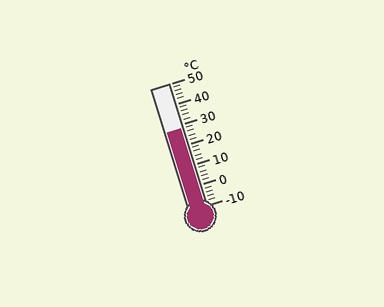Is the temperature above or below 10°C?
The temperature is above 10°C.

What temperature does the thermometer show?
The thermometer shows approximately 28°C.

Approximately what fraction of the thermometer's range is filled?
The thermometer is filled to approximately 65% of its range.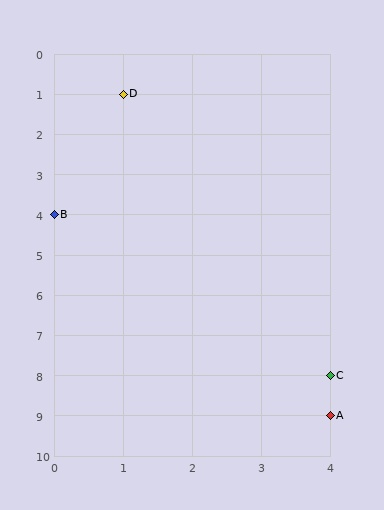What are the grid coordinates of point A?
Point A is at grid coordinates (4, 9).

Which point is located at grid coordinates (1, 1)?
Point D is at (1, 1).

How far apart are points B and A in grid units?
Points B and A are 4 columns and 5 rows apart (about 6.4 grid units diagonally).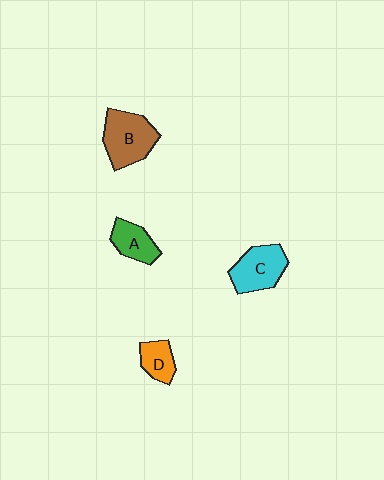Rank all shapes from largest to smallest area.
From largest to smallest: B (brown), C (cyan), A (green), D (orange).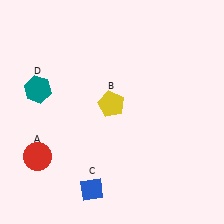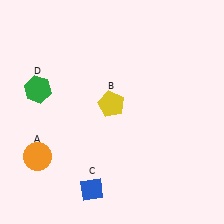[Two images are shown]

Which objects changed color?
A changed from red to orange. D changed from teal to green.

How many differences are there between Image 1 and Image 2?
There are 2 differences between the two images.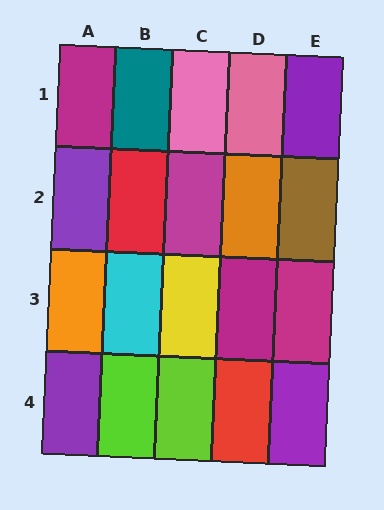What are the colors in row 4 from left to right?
Purple, lime, lime, red, purple.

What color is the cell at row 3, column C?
Yellow.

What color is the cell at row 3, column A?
Orange.